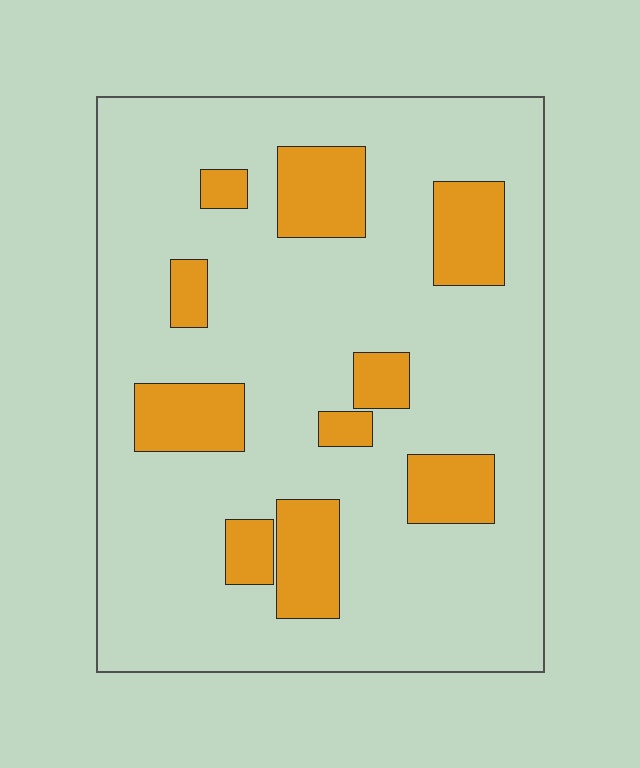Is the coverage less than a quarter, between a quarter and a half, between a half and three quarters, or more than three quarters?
Less than a quarter.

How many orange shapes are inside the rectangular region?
10.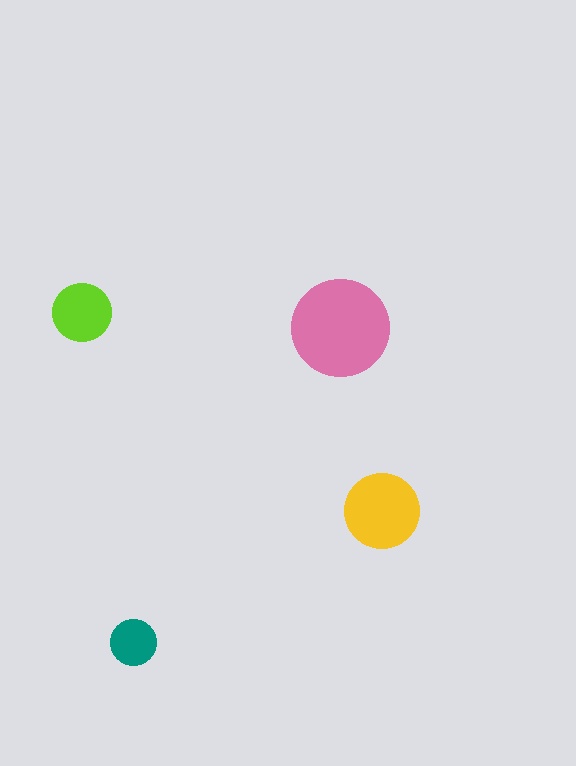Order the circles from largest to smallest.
the pink one, the yellow one, the lime one, the teal one.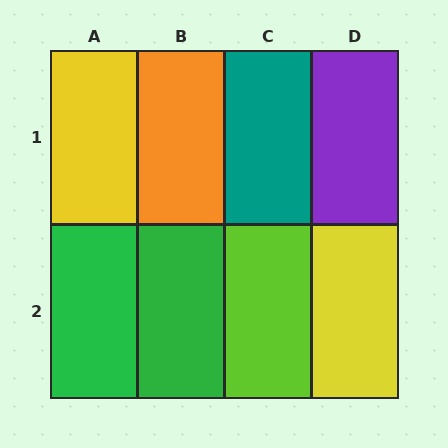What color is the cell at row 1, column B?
Orange.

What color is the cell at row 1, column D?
Purple.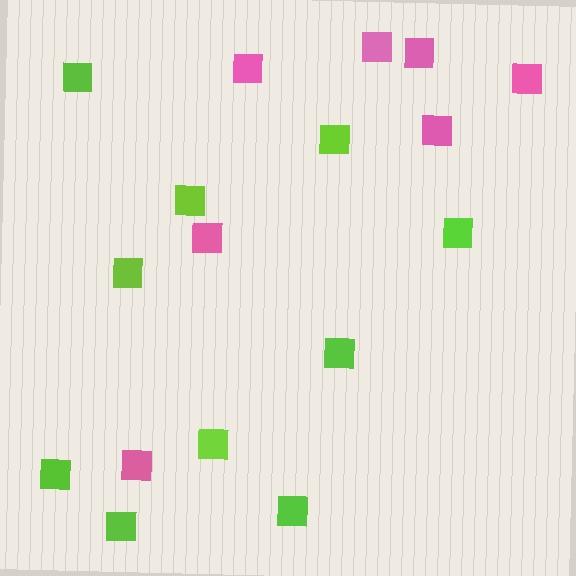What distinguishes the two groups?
There are 2 groups: one group of pink squares (7) and one group of lime squares (10).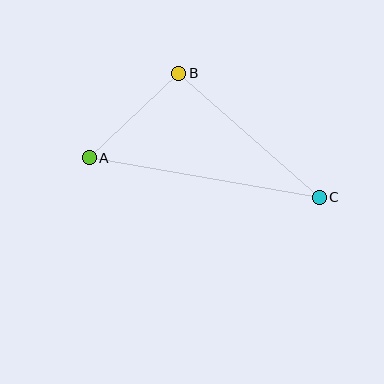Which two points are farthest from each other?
Points A and C are farthest from each other.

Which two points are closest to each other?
Points A and B are closest to each other.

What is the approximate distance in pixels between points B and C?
The distance between B and C is approximately 187 pixels.